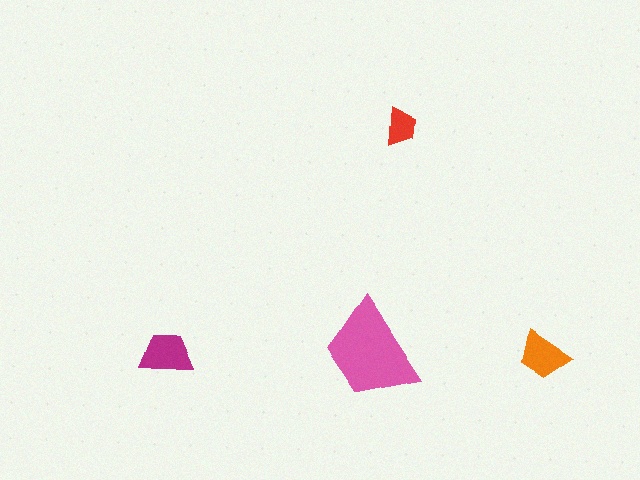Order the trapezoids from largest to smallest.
the pink one, the magenta one, the orange one, the red one.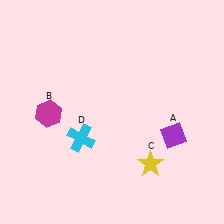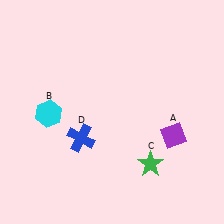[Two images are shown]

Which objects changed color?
B changed from magenta to cyan. C changed from yellow to green. D changed from cyan to blue.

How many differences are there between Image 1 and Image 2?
There are 3 differences between the two images.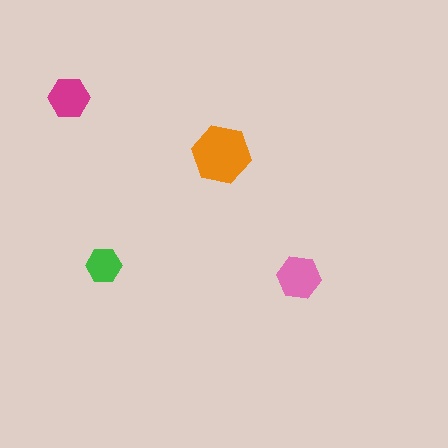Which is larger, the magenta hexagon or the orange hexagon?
The orange one.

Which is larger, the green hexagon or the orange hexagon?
The orange one.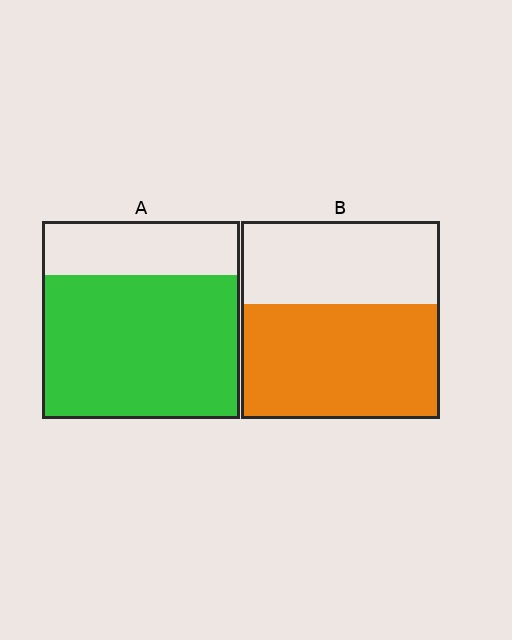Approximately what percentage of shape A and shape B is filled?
A is approximately 75% and B is approximately 60%.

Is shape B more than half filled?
Yes.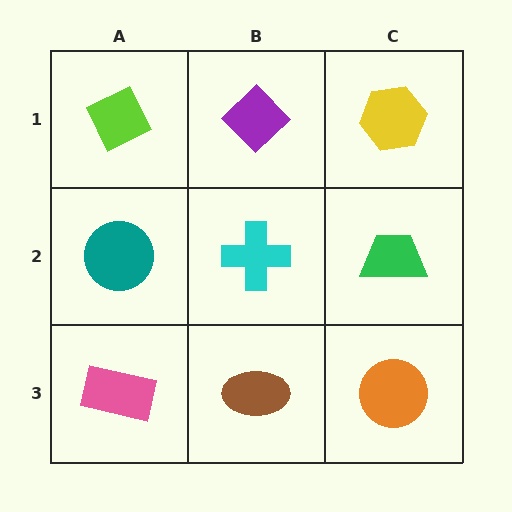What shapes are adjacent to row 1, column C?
A green trapezoid (row 2, column C), a purple diamond (row 1, column B).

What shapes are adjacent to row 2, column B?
A purple diamond (row 1, column B), a brown ellipse (row 3, column B), a teal circle (row 2, column A), a green trapezoid (row 2, column C).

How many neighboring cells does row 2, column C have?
3.